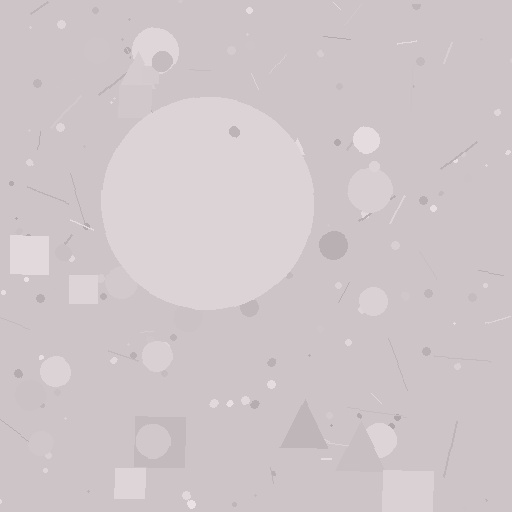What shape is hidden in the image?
A circle is hidden in the image.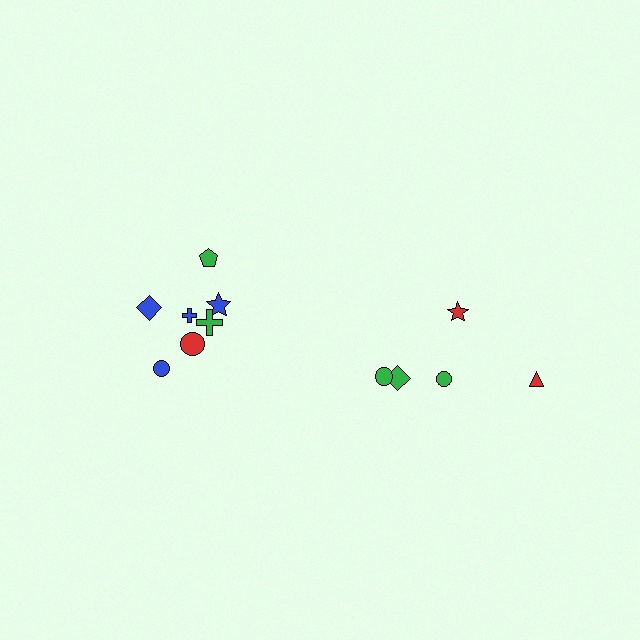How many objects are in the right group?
There are 5 objects.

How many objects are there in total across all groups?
There are 12 objects.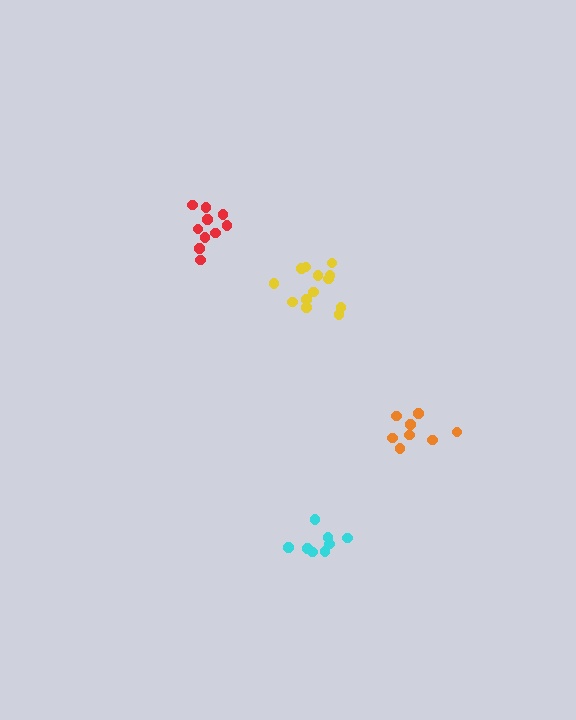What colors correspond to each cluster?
The clusters are colored: yellow, cyan, orange, red.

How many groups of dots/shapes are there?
There are 4 groups.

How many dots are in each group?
Group 1: 13 dots, Group 2: 8 dots, Group 3: 8 dots, Group 4: 10 dots (39 total).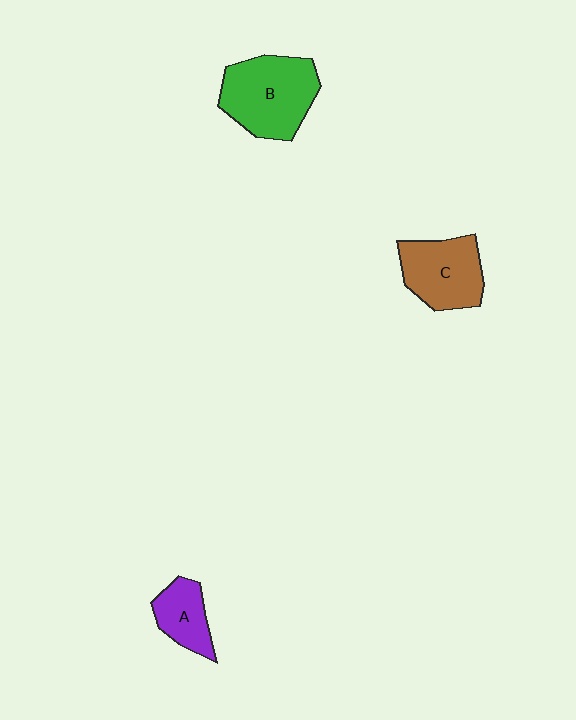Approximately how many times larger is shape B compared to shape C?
Approximately 1.3 times.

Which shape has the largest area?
Shape B (green).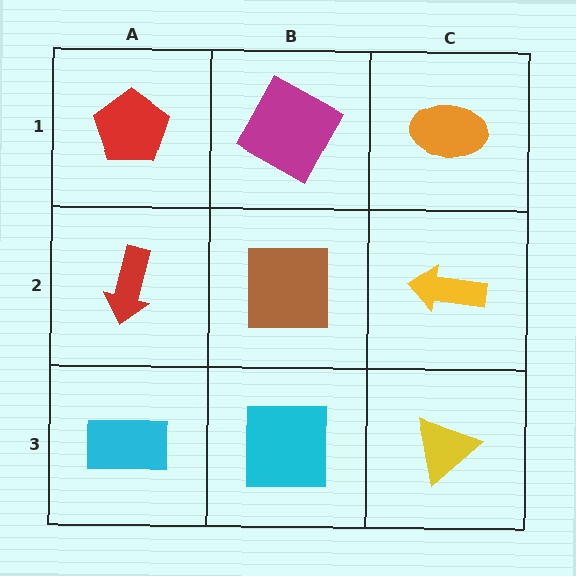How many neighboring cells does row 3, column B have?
3.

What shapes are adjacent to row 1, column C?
A yellow arrow (row 2, column C), a magenta square (row 1, column B).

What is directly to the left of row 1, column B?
A red pentagon.